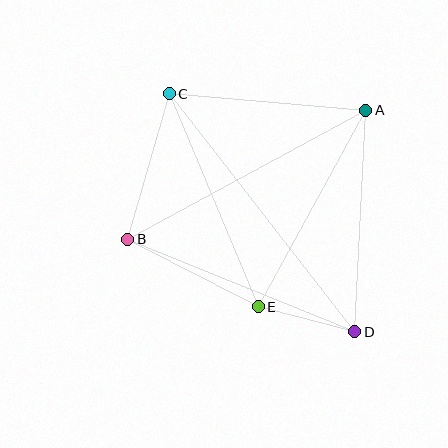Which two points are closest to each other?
Points D and E are closest to each other.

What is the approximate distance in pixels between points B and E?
The distance between B and E is approximately 147 pixels.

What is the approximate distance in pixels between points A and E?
The distance between A and E is approximately 224 pixels.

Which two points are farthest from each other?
Points C and D are farthest from each other.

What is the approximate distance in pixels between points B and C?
The distance between B and C is approximately 151 pixels.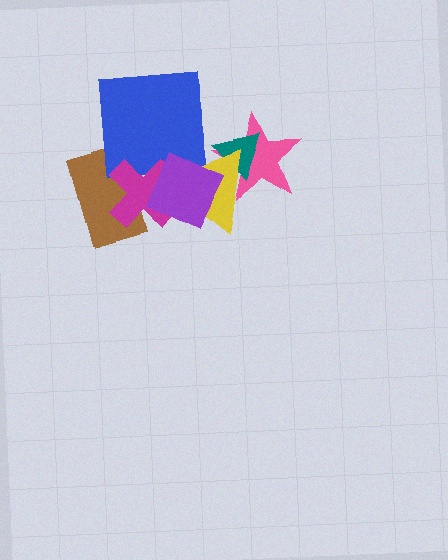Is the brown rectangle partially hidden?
Yes, it is partially covered by another shape.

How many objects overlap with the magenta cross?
4 objects overlap with the magenta cross.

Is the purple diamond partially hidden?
No, no other shape covers it.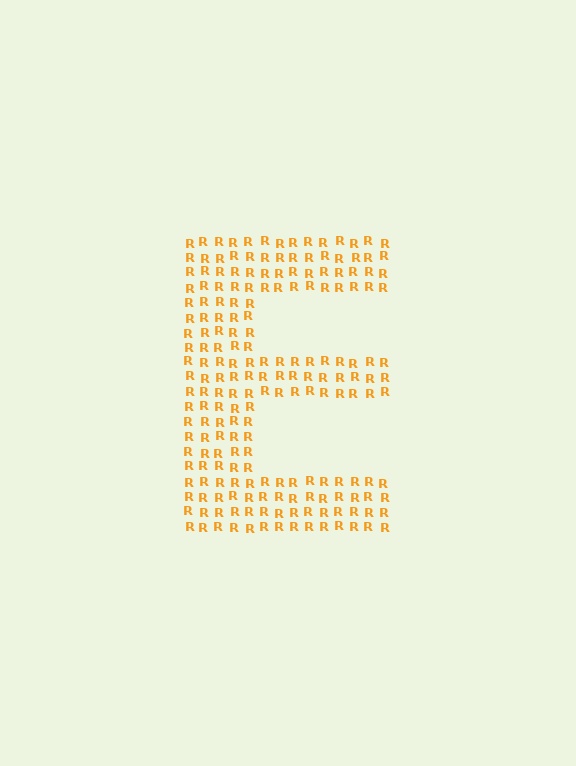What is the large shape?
The large shape is the letter E.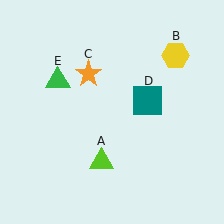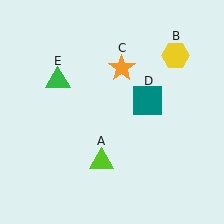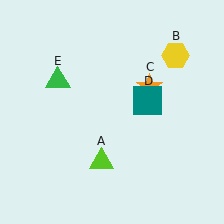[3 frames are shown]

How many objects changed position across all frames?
1 object changed position: orange star (object C).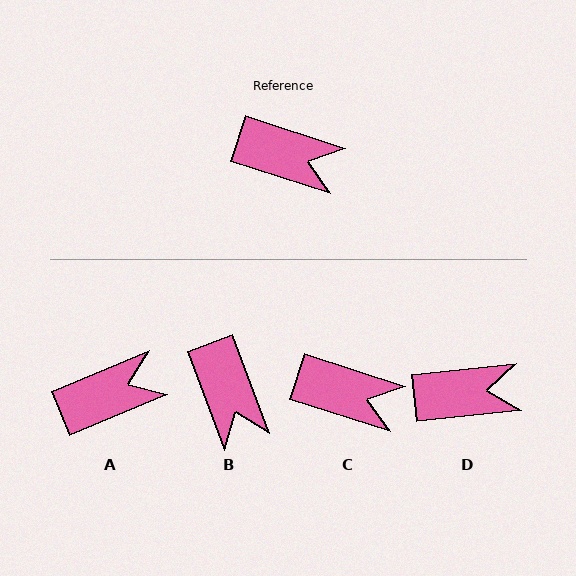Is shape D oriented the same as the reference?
No, it is off by about 24 degrees.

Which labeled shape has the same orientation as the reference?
C.